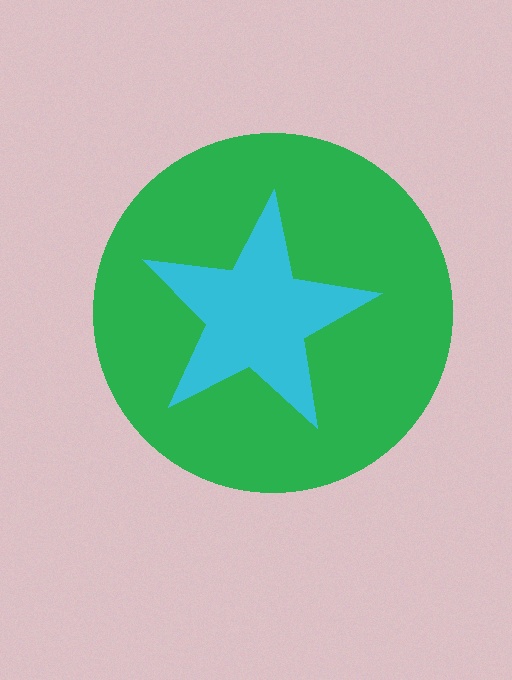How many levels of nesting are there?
2.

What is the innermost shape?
The cyan star.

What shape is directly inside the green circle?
The cyan star.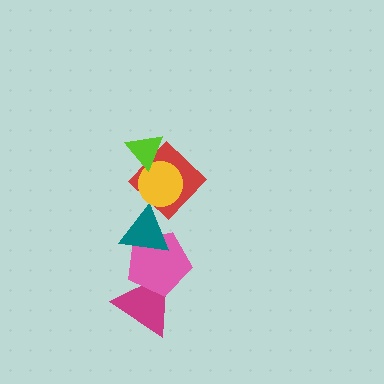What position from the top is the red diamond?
The red diamond is 3rd from the top.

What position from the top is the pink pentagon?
The pink pentagon is 5th from the top.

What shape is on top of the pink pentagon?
The teal triangle is on top of the pink pentagon.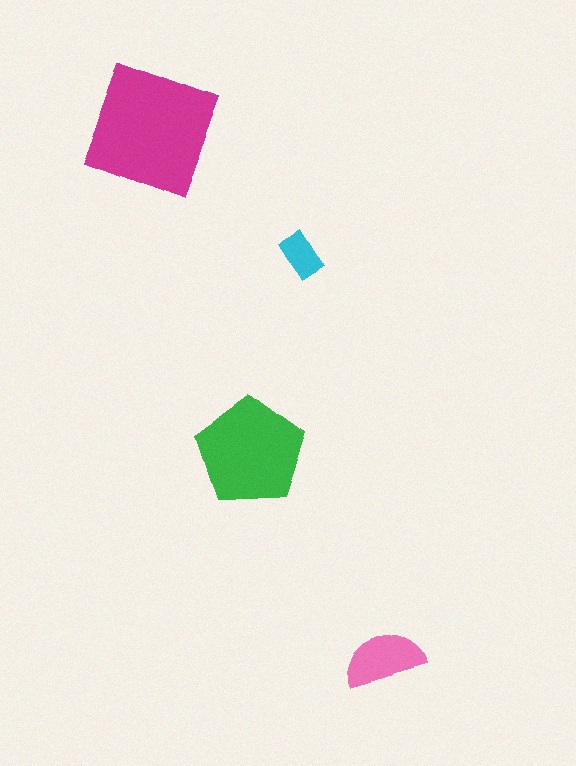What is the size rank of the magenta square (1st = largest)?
1st.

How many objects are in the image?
There are 4 objects in the image.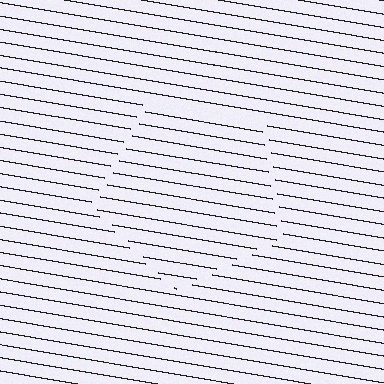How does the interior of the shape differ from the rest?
The interior of the shape contains the same grating, shifted by half a period — the contour is defined by the phase discontinuity where line-ends from the inner and outer gratings abut.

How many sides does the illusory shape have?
5 sides — the line-ends trace a pentagon.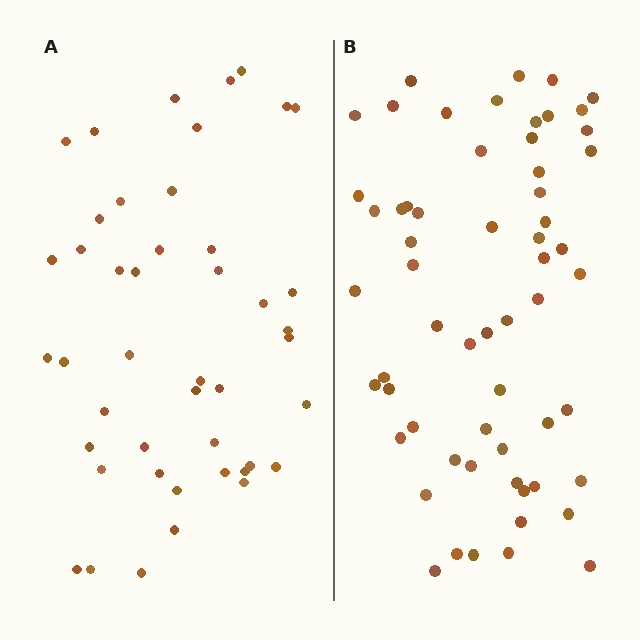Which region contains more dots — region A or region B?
Region B (the right region) has more dots.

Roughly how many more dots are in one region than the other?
Region B has approximately 15 more dots than region A.